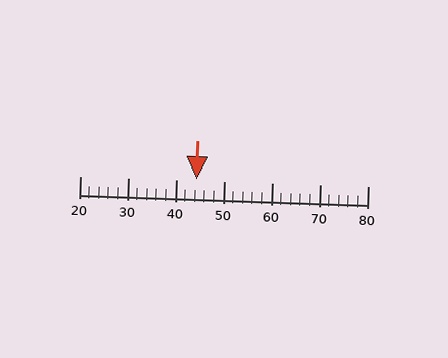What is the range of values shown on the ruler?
The ruler shows values from 20 to 80.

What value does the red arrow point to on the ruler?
The red arrow points to approximately 44.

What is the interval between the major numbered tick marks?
The major tick marks are spaced 10 units apart.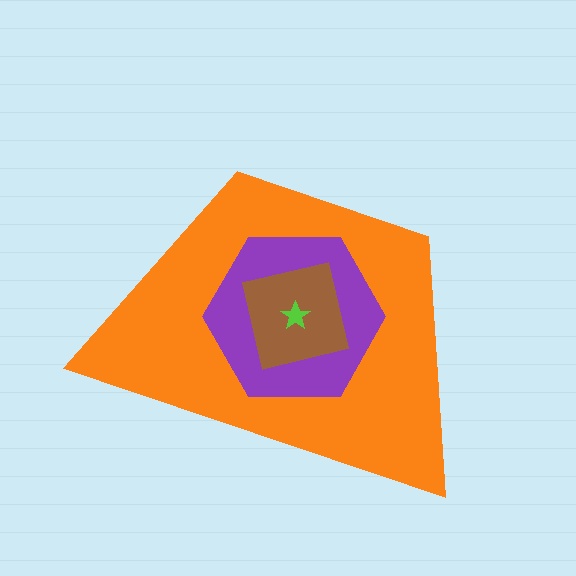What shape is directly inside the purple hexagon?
The brown square.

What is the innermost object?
The lime star.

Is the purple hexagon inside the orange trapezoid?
Yes.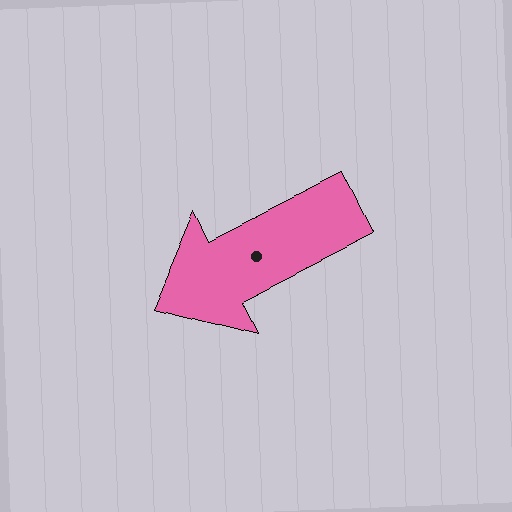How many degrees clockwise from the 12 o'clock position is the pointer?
Approximately 244 degrees.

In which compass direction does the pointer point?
Southwest.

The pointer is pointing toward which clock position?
Roughly 8 o'clock.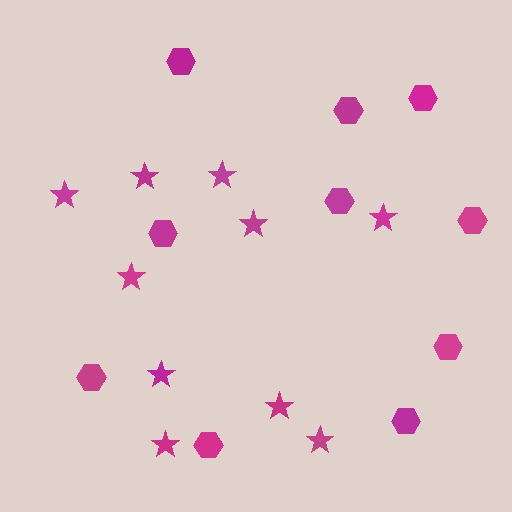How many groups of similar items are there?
There are 2 groups: one group of stars (10) and one group of hexagons (10).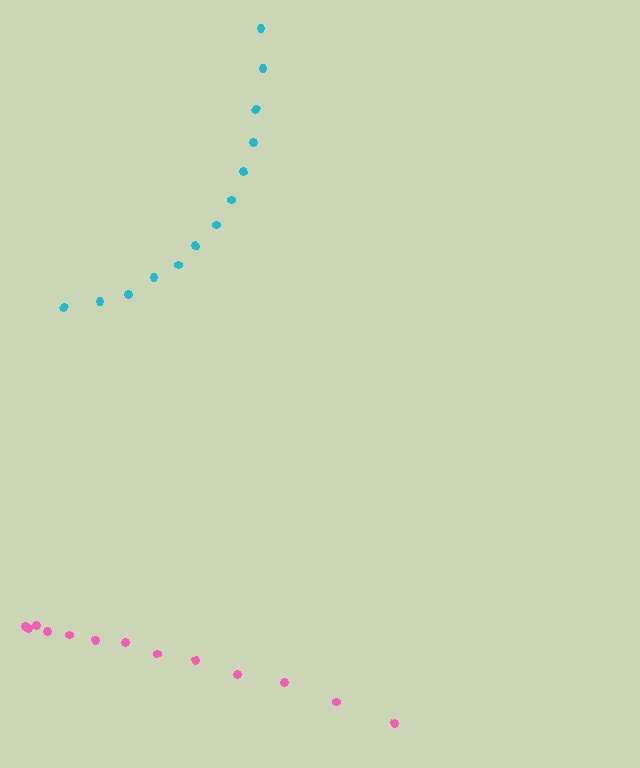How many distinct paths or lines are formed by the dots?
There are 2 distinct paths.